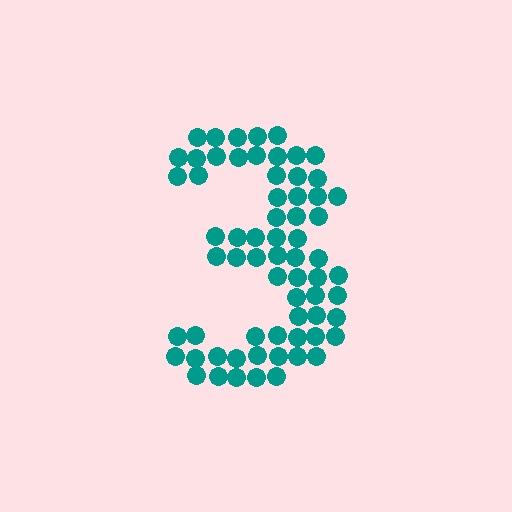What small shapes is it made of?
It is made of small circles.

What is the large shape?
The large shape is the digit 3.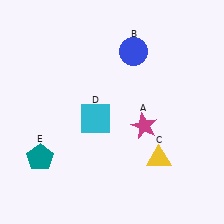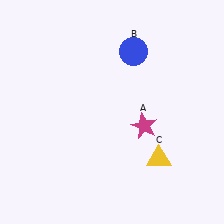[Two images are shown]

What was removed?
The teal pentagon (E), the cyan square (D) were removed in Image 2.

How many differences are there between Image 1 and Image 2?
There are 2 differences between the two images.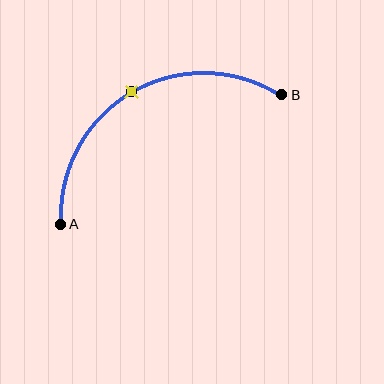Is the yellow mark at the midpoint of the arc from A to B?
Yes. The yellow mark lies on the arc at equal arc-length from both A and B — it is the arc midpoint.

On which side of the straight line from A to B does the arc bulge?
The arc bulges above the straight line connecting A and B.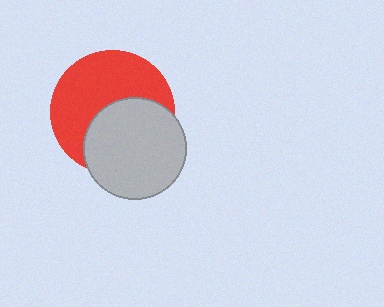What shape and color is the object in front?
The object in front is a light gray circle.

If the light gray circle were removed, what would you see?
You would see the complete red circle.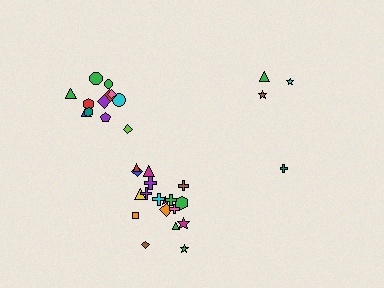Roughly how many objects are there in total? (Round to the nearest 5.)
Roughly 35 objects in total.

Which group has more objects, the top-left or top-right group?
The top-left group.